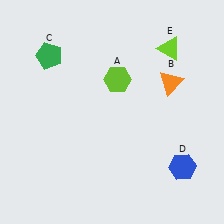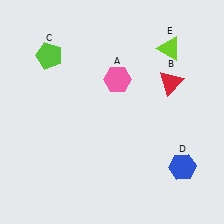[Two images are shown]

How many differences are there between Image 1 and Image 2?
There are 3 differences between the two images.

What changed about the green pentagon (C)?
In Image 1, C is green. In Image 2, it changed to lime.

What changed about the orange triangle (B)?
In Image 1, B is orange. In Image 2, it changed to red.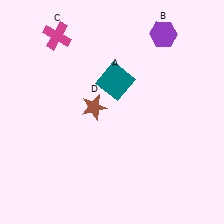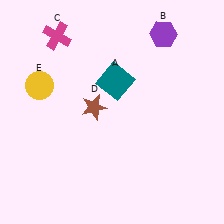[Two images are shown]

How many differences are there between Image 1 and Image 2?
There is 1 difference between the two images.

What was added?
A yellow circle (E) was added in Image 2.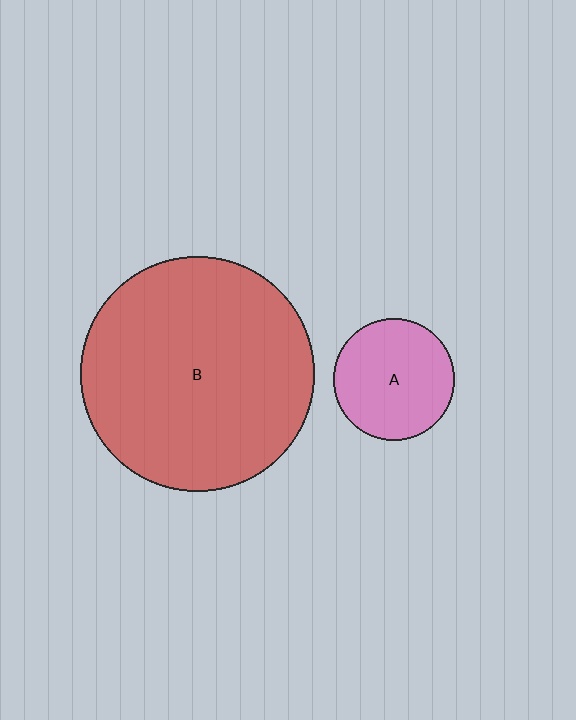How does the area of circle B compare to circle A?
Approximately 3.7 times.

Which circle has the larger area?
Circle B (red).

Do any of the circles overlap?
No, none of the circles overlap.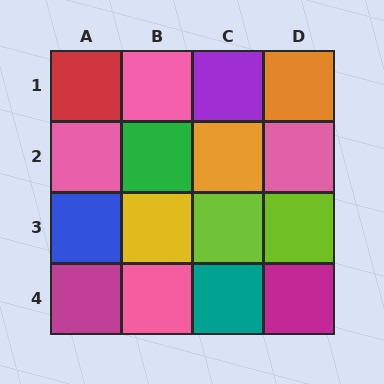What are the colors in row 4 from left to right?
Magenta, pink, teal, magenta.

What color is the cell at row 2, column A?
Pink.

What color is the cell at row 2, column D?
Pink.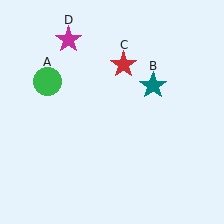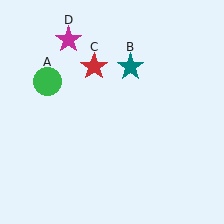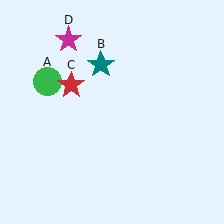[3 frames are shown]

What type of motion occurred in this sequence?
The teal star (object B), red star (object C) rotated counterclockwise around the center of the scene.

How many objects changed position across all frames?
2 objects changed position: teal star (object B), red star (object C).